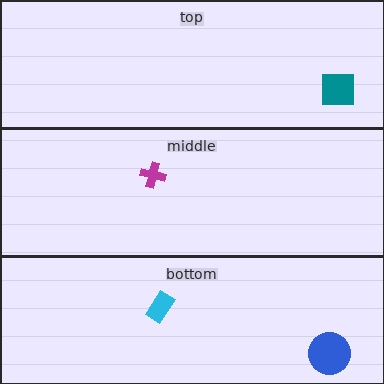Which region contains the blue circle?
The bottom region.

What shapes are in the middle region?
The magenta cross.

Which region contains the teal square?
The top region.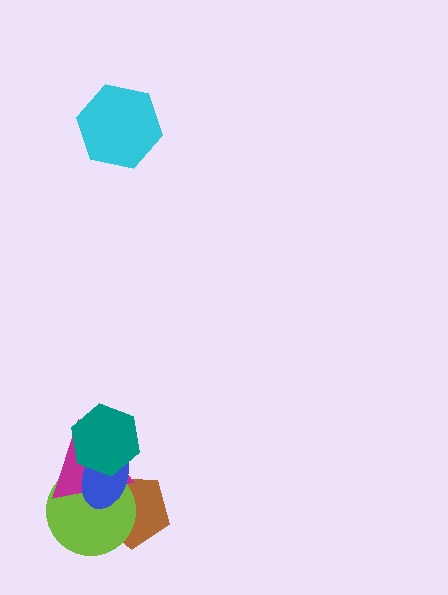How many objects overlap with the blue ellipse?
4 objects overlap with the blue ellipse.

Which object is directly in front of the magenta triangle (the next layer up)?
The blue ellipse is directly in front of the magenta triangle.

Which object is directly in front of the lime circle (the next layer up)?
The magenta triangle is directly in front of the lime circle.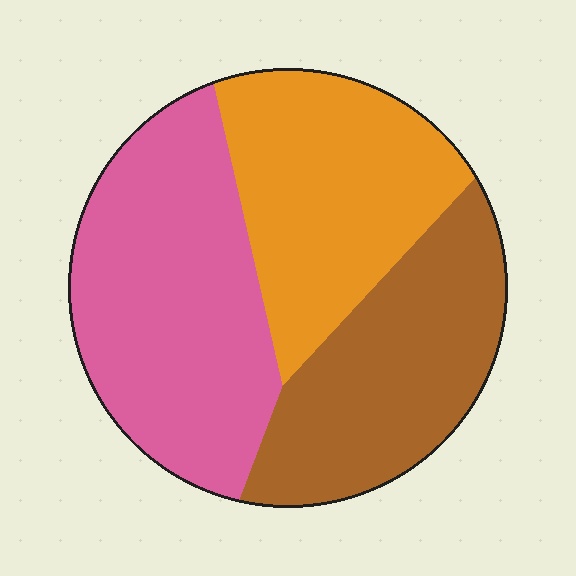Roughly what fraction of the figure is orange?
Orange covers 31% of the figure.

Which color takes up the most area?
Pink, at roughly 40%.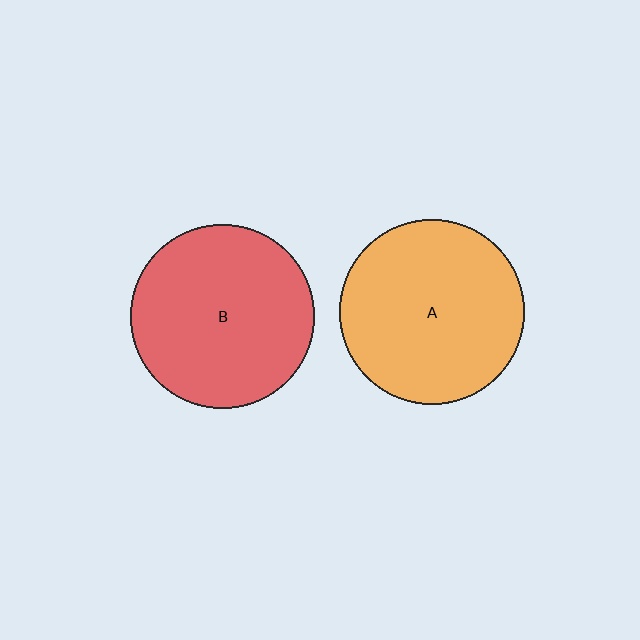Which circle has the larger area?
Circle A (orange).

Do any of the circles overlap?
No, none of the circles overlap.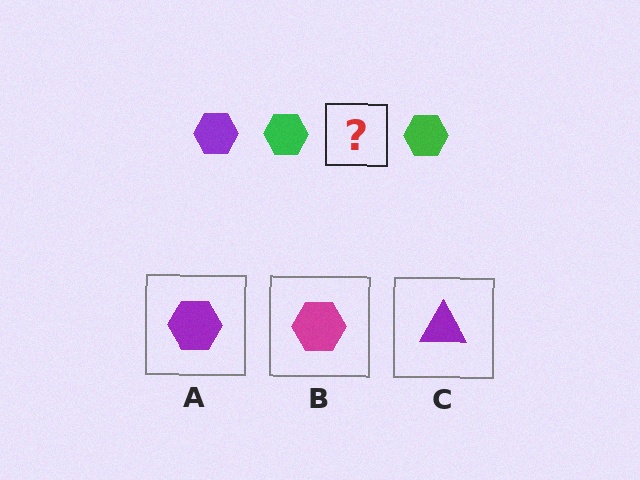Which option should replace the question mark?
Option A.